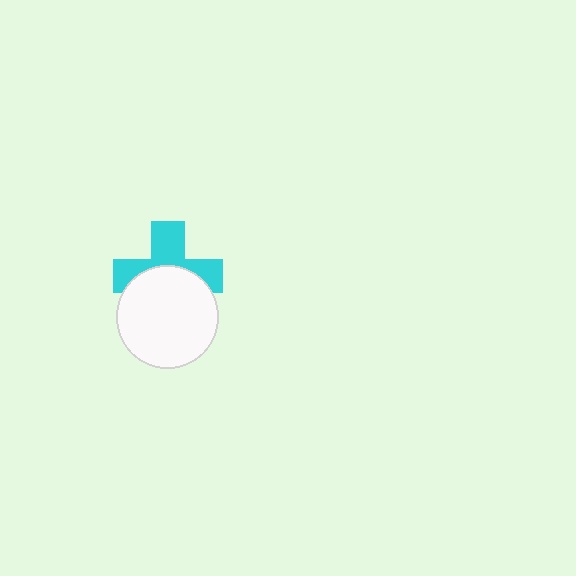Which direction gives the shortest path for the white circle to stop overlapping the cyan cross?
Moving down gives the shortest separation.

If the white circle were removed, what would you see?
You would see the complete cyan cross.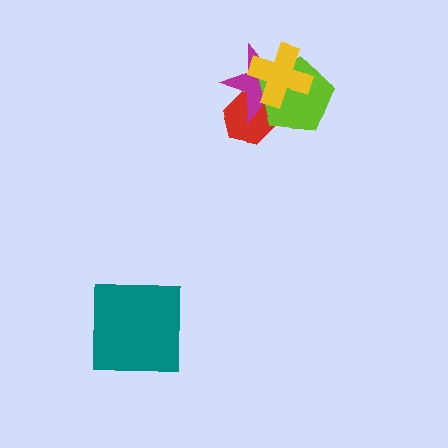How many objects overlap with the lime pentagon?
3 objects overlap with the lime pentagon.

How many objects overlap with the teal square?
0 objects overlap with the teal square.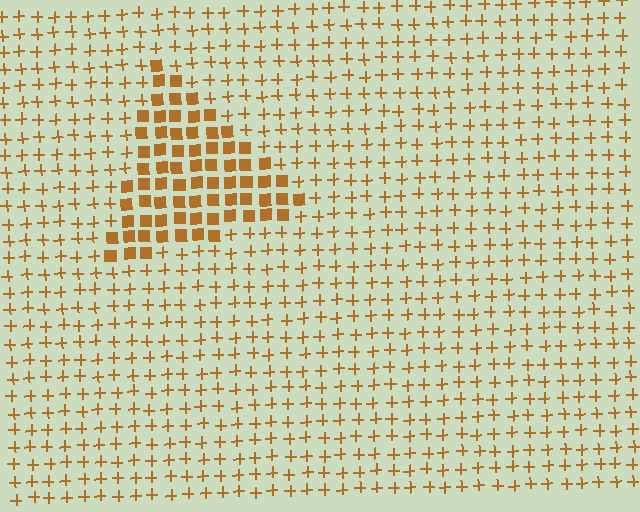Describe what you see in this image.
The image is filled with small brown elements arranged in a uniform grid. A triangle-shaped region contains squares, while the surrounding area contains plus signs. The boundary is defined purely by the change in element shape.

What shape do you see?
I see a triangle.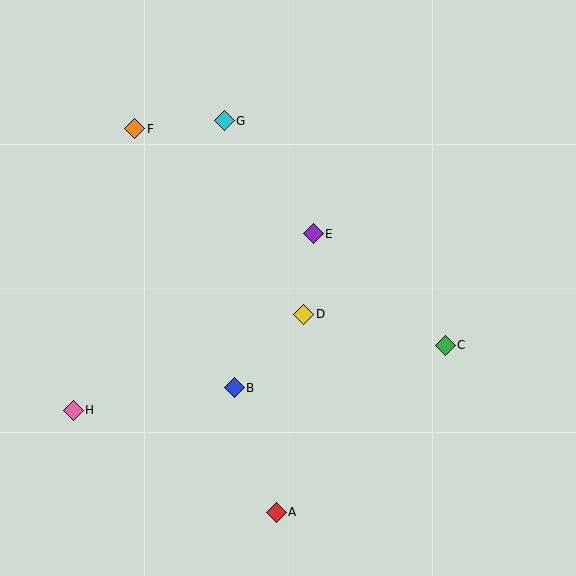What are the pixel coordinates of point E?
Point E is at (313, 234).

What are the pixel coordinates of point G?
Point G is at (224, 121).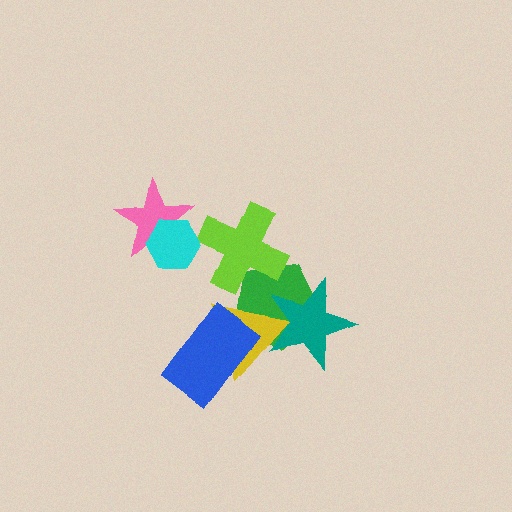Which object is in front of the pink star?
The cyan hexagon is in front of the pink star.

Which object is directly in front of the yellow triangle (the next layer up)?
The teal star is directly in front of the yellow triangle.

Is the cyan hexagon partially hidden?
No, no other shape covers it.